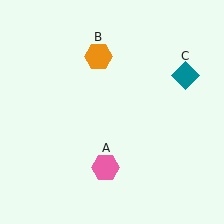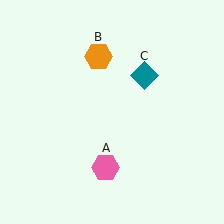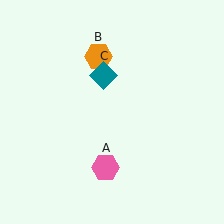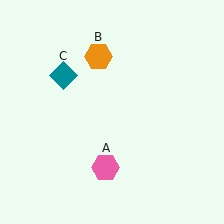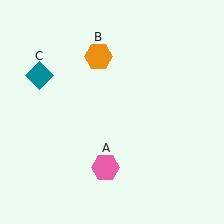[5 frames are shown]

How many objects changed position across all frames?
1 object changed position: teal diamond (object C).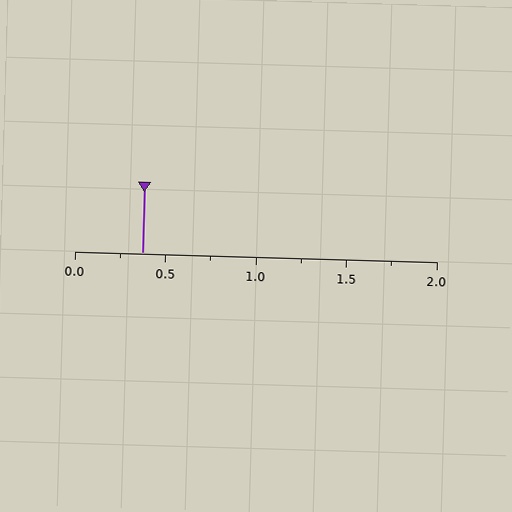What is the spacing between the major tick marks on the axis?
The major ticks are spaced 0.5 apart.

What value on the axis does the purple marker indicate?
The marker indicates approximately 0.38.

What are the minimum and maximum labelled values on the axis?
The axis runs from 0.0 to 2.0.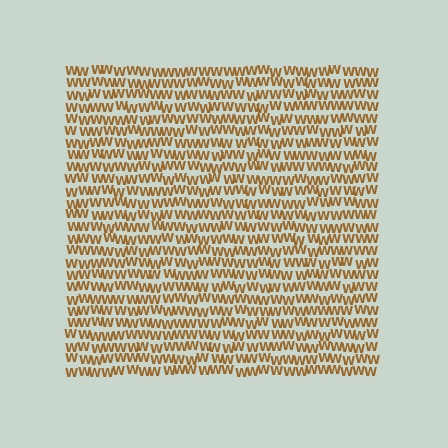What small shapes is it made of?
It is made of small letter W's.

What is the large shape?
The large shape is a square.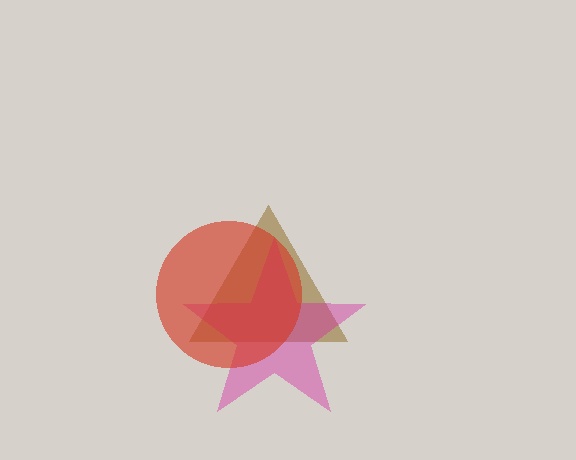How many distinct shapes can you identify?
There are 3 distinct shapes: a brown triangle, a magenta star, a red circle.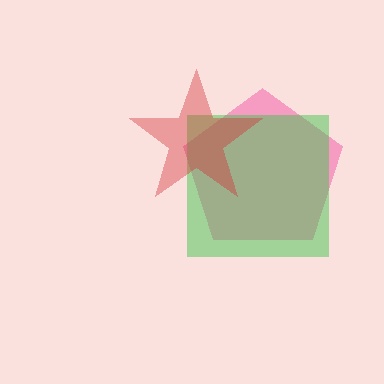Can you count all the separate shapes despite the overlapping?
Yes, there are 3 separate shapes.